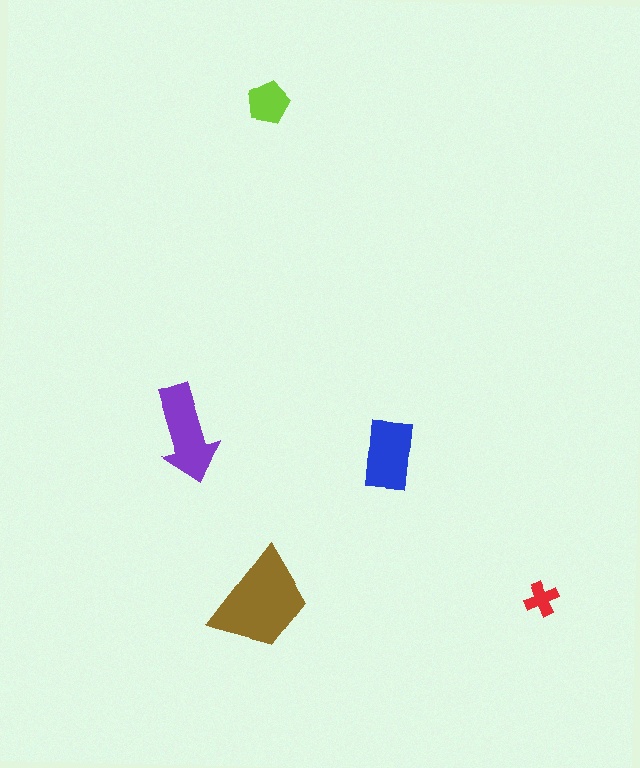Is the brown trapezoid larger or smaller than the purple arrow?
Larger.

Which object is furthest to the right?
The red cross is rightmost.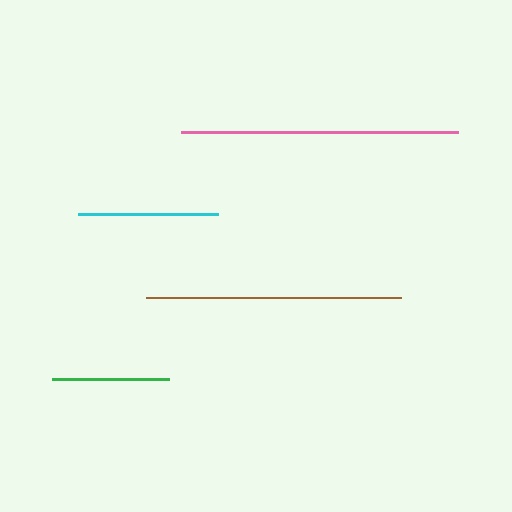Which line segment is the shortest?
The green line is the shortest at approximately 117 pixels.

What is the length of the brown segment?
The brown segment is approximately 255 pixels long.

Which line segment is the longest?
The pink line is the longest at approximately 277 pixels.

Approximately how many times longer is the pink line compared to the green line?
The pink line is approximately 2.4 times the length of the green line.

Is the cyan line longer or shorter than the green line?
The cyan line is longer than the green line.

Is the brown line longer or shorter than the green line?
The brown line is longer than the green line.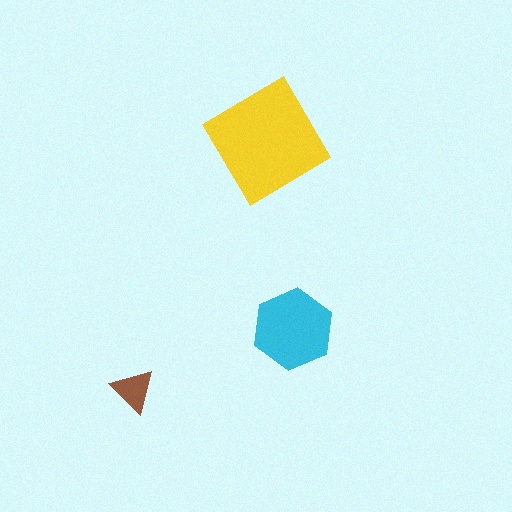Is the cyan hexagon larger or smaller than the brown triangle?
Larger.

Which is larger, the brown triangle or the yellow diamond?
The yellow diamond.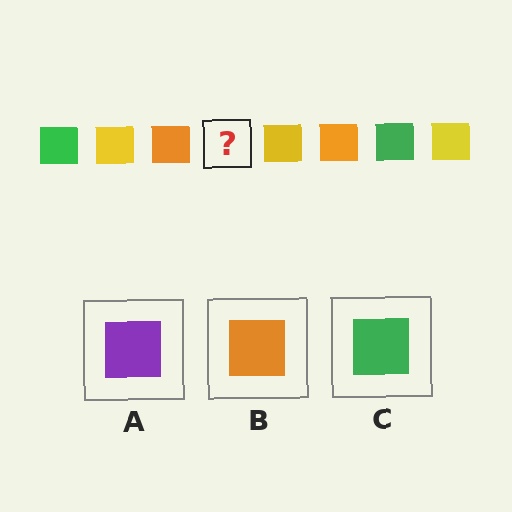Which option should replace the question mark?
Option C.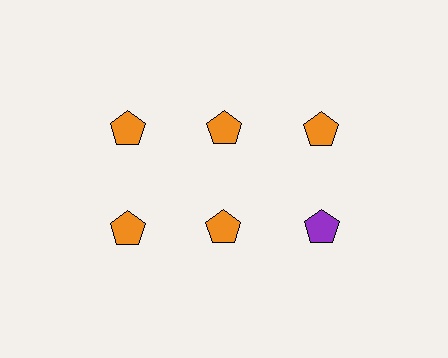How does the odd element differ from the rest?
It has a different color: purple instead of orange.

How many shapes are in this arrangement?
There are 6 shapes arranged in a grid pattern.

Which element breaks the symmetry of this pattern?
The purple pentagon in the second row, center column breaks the symmetry. All other shapes are orange pentagons.